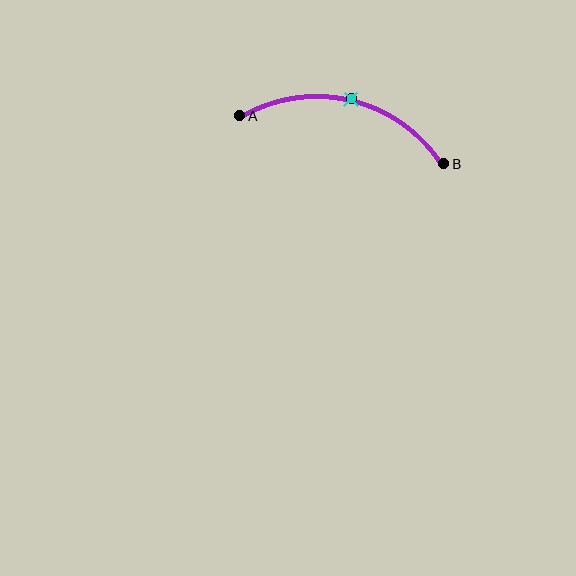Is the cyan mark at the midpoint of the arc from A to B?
Yes. The cyan mark lies on the arc at equal arc-length from both A and B — it is the arc midpoint.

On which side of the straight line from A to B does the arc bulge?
The arc bulges above the straight line connecting A and B.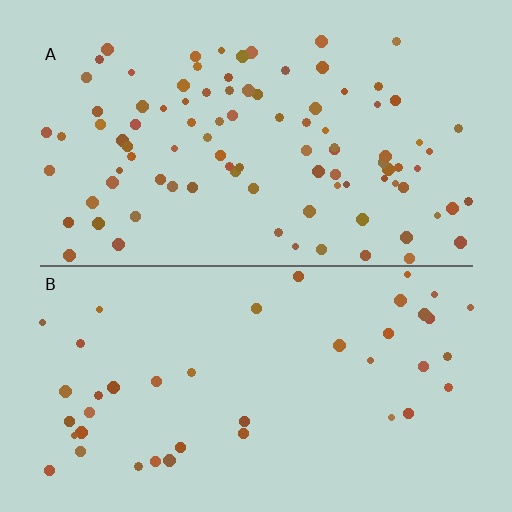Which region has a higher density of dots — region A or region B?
A (the top).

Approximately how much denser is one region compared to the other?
Approximately 2.3× — region A over region B.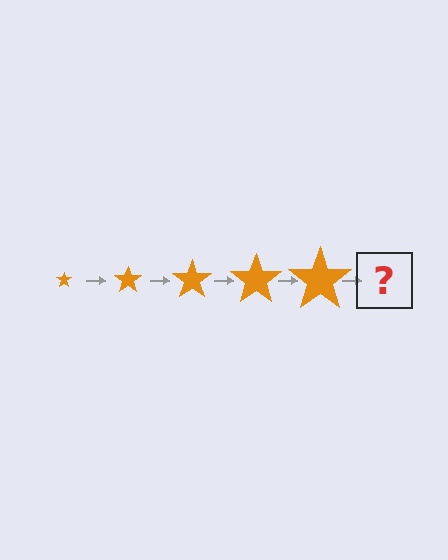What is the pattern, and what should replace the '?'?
The pattern is that the star gets progressively larger each step. The '?' should be an orange star, larger than the previous one.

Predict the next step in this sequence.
The next step is an orange star, larger than the previous one.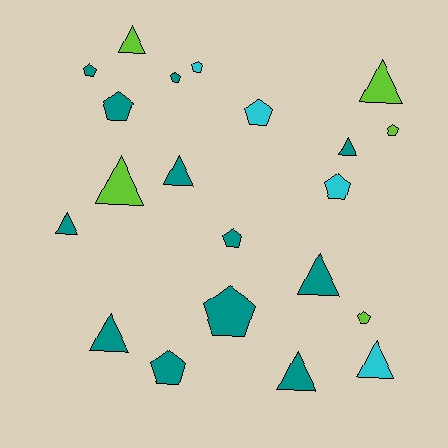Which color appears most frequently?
Teal, with 12 objects.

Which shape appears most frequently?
Pentagon, with 11 objects.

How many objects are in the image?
There are 21 objects.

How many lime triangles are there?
There are 3 lime triangles.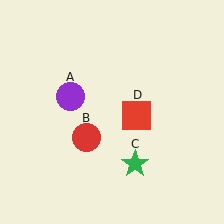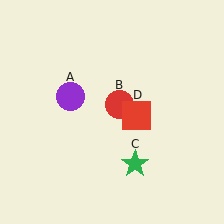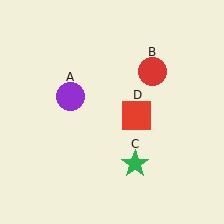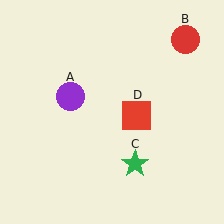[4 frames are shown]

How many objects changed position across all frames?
1 object changed position: red circle (object B).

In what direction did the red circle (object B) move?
The red circle (object B) moved up and to the right.